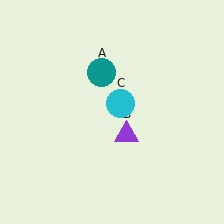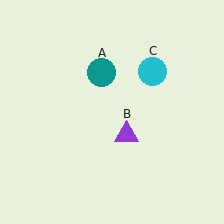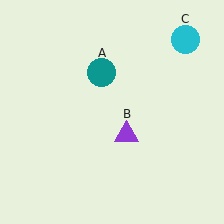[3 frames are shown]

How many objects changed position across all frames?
1 object changed position: cyan circle (object C).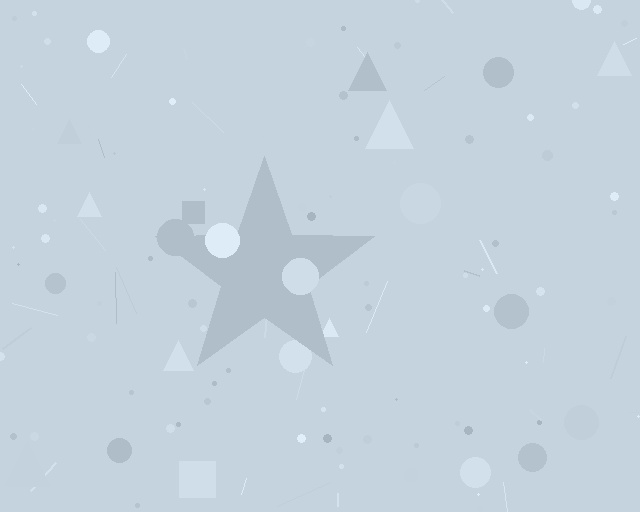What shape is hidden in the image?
A star is hidden in the image.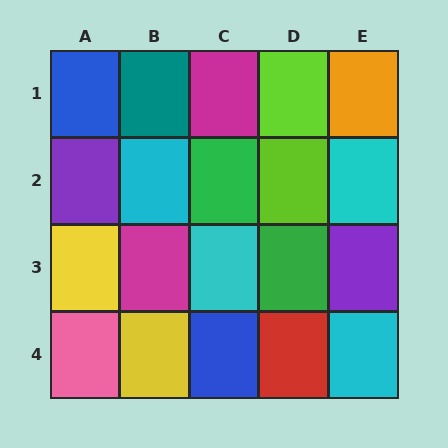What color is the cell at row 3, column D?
Green.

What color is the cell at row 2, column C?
Green.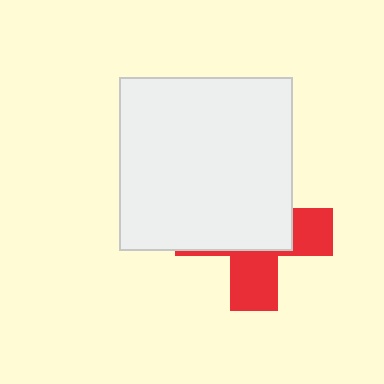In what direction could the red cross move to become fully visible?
The red cross could move down. That would shift it out from behind the white square entirely.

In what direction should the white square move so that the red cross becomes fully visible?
The white square should move up. That is the shortest direction to clear the overlap and leave the red cross fully visible.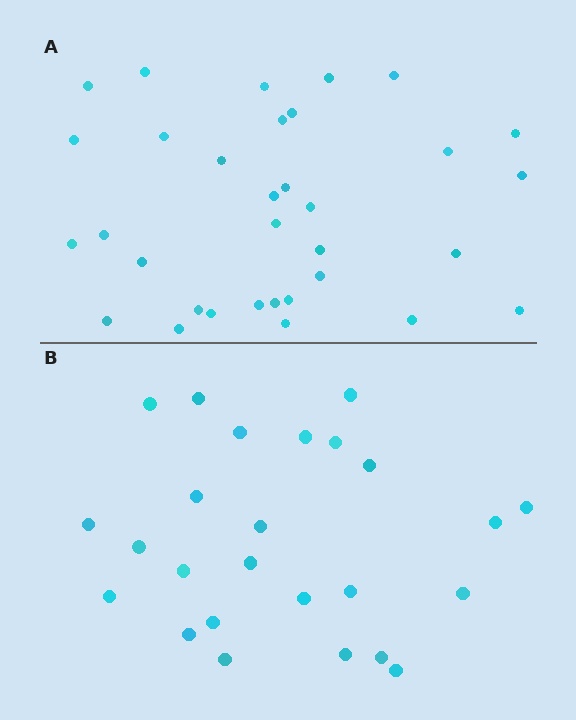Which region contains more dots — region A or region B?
Region A (the top region) has more dots.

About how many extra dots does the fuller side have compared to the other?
Region A has roughly 8 or so more dots than region B.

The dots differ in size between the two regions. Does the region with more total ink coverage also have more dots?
No. Region B has more total ink coverage because its dots are larger, but region A actually contains more individual dots. Total area can be misleading — the number of items is what matters here.